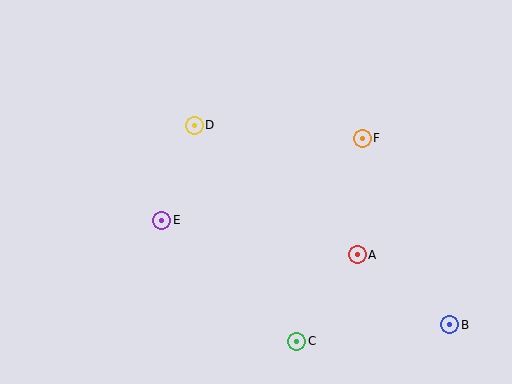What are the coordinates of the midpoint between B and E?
The midpoint between B and E is at (306, 273).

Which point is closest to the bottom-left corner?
Point E is closest to the bottom-left corner.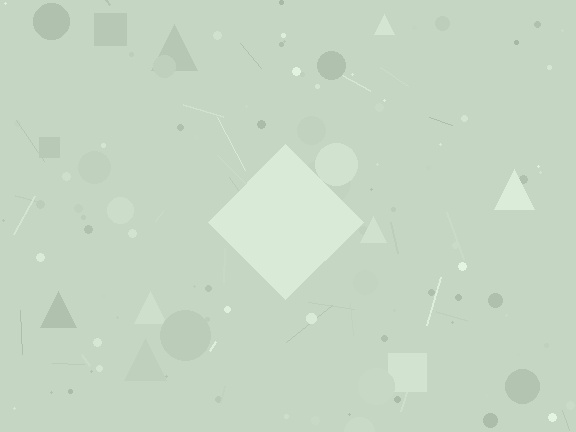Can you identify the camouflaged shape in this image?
The camouflaged shape is a diamond.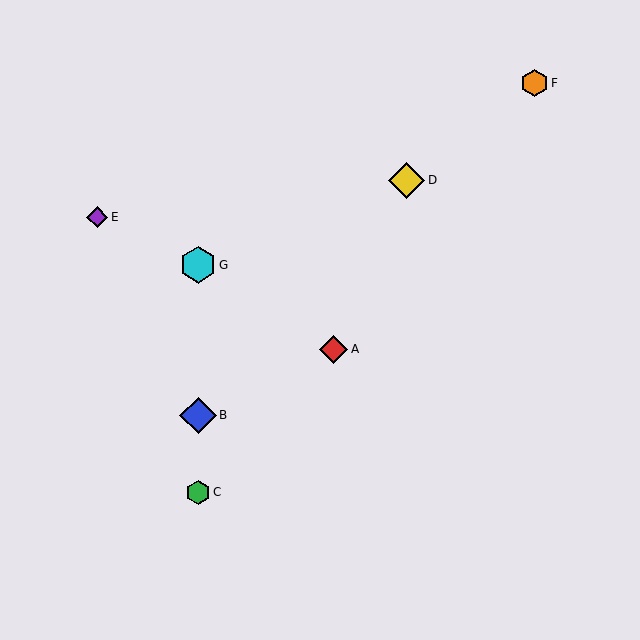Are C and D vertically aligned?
No, C is at x≈198 and D is at x≈407.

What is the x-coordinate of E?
Object E is at x≈97.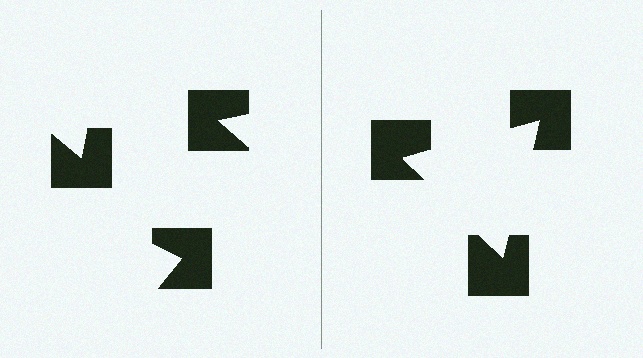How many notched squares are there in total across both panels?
6 — 3 on each side.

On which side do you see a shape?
An illusory triangle appears on the right side. On the left side the wedge cuts are rotated, so no coherent shape forms.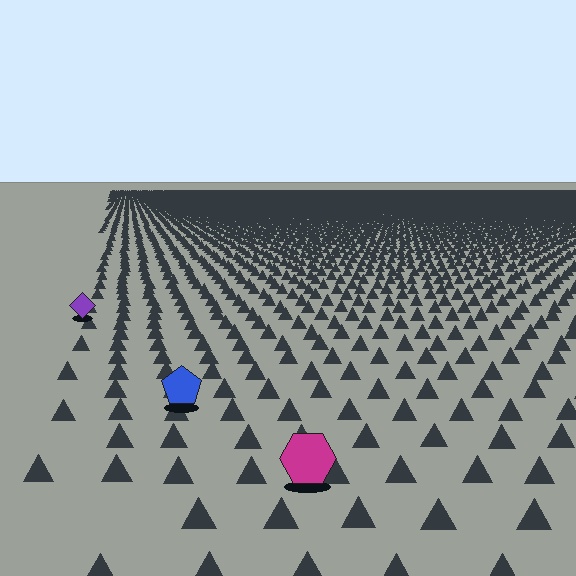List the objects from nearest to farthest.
From nearest to farthest: the magenta hexagon, the blue pentagon, the purple diamond.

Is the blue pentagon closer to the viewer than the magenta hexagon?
No. The magenta hexagon is closer — you can tell from the texture gradient: the ground texture is coarser near it.